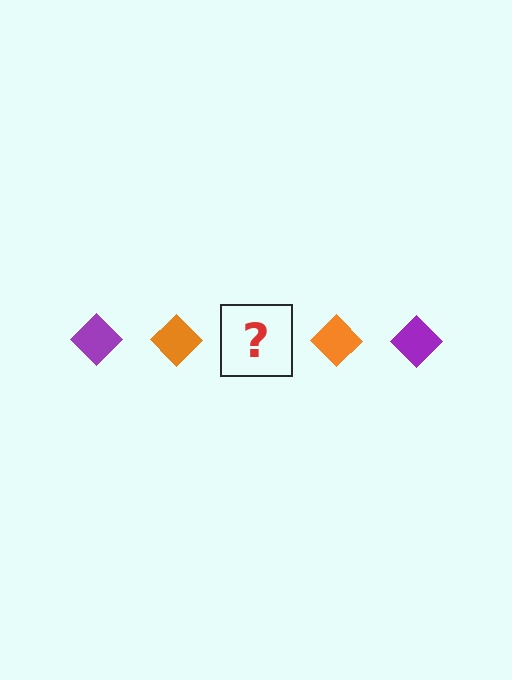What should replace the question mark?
The question mark should be replaced with a purple diamond.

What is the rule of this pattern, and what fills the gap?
The rule is that the pattern cycles through purple, orange diamonds. The gap should be filled with a purple diamond.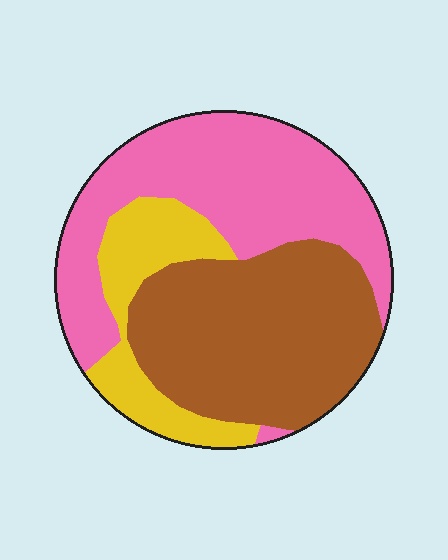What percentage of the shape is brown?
Brown covers 41% of the shape.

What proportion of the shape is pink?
Pink takes up about two fifths (2/5) of the shape.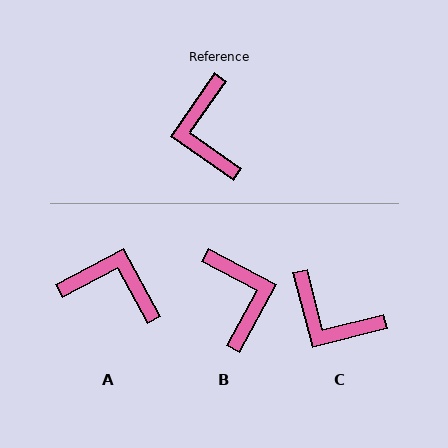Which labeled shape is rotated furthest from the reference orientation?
B, about 173 degrees away.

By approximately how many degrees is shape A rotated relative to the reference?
Approximately 117 degrees clockwise.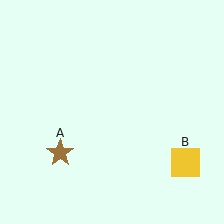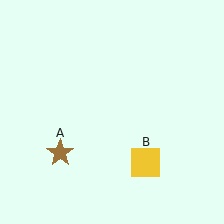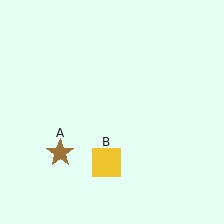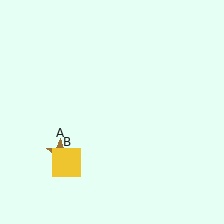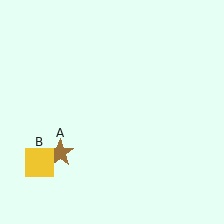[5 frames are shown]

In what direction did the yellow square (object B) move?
The yellow square (object B) moved left.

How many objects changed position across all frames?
1 object changed position: yellow square (object B).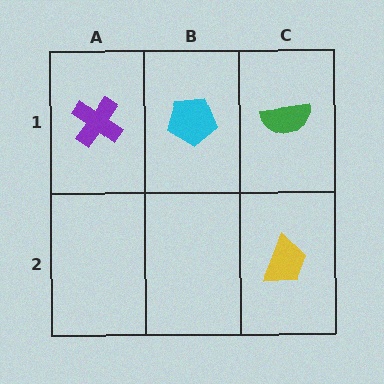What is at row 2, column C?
A yellow trapezoid.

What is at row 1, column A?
A purple cross.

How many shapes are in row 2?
1 shape.